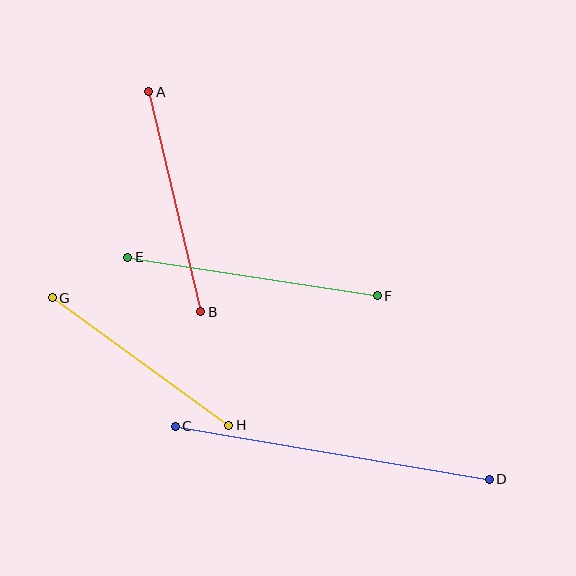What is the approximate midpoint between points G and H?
The midpoint is at approximately (141, 361) pixels.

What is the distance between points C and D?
The distance is approximately 319 pixels.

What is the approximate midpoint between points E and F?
The midpoint is at approximately (252, 276) pixels.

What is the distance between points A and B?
The distance is approximately 226 pixels.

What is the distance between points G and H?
The distance is approximately 218 pixels.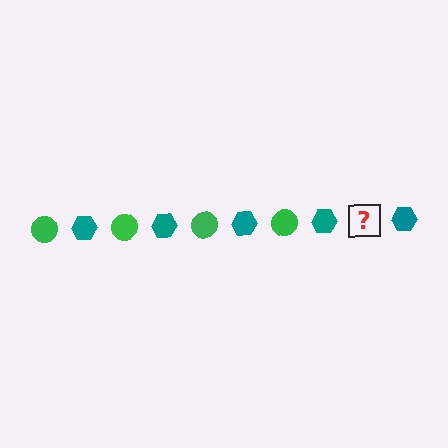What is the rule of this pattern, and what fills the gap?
The rule is that the pattern alternates between green circle and teal hexagon. The gap should be filled with a green circle.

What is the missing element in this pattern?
The missing element is a green circle.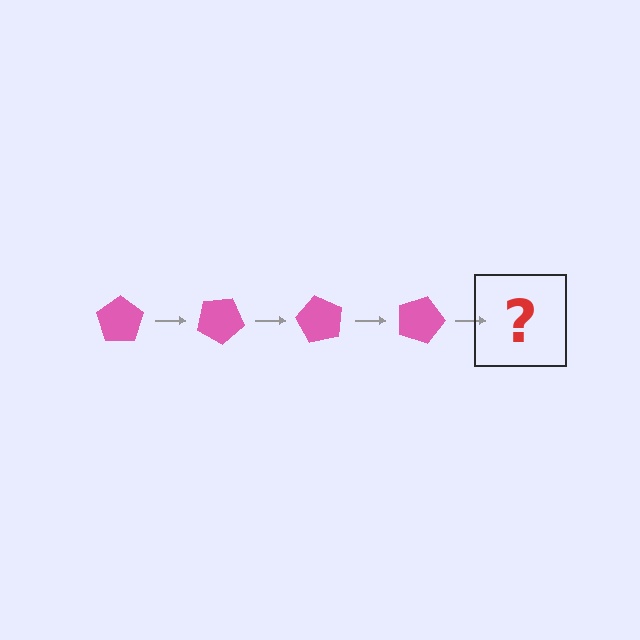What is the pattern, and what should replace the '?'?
The pattern is that the pentagon rotates 30 degrees each step. The '?' should be a pink pentagon rotated 120 degrees.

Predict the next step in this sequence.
The next step is a pink pentagon rotated 120 degrees.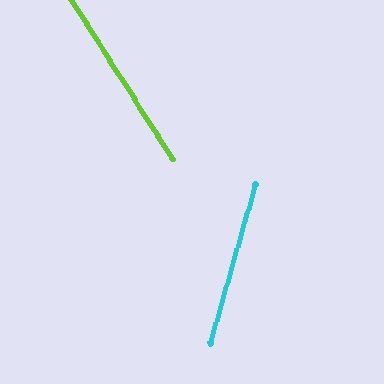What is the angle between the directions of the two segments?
Approximately 48 degrees.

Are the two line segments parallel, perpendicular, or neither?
Neither parallel nor perpendicular — they differ by about 48°.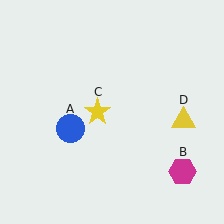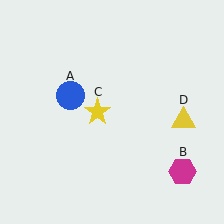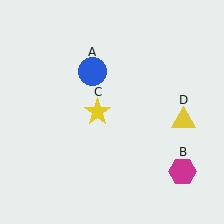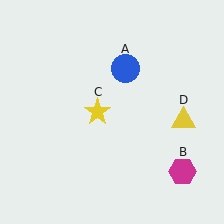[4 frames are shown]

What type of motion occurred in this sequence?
The blue circle (object A) rotated clockwise around the center of the scene.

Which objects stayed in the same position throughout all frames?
Magenta hexagon (object B) and yellow star (object C) and yellow triangle (object D) remained stationary.